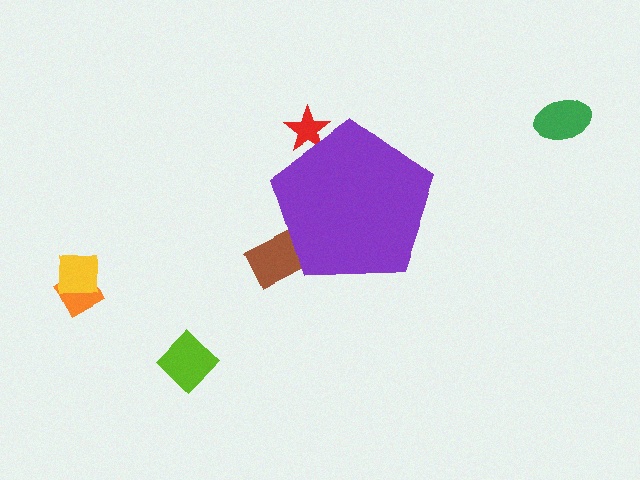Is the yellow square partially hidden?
No, the yellow square is fully visible.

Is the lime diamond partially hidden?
No, the lime diamond is fully visible.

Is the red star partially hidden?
Yes, the red star is partially hidden behind the purple pentagon.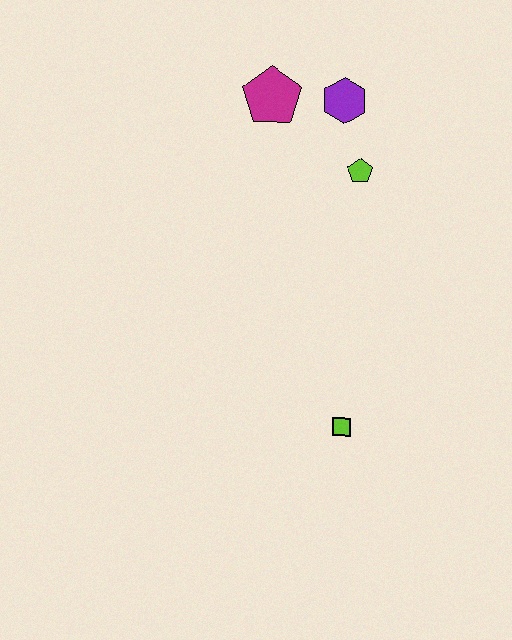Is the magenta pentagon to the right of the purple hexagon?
No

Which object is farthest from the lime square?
The magenta pentagon is farthest from the lime square.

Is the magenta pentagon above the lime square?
Yes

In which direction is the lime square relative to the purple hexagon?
The lime square is below the purple hexagon.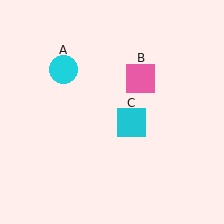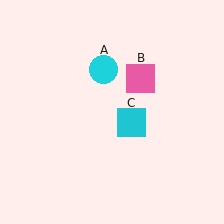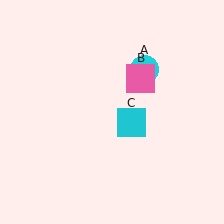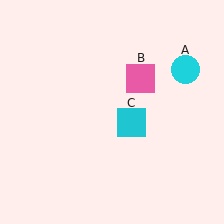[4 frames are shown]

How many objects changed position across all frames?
1 object changed position: cyan circle (object A).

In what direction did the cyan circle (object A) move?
The cyan circle (object A) moved right.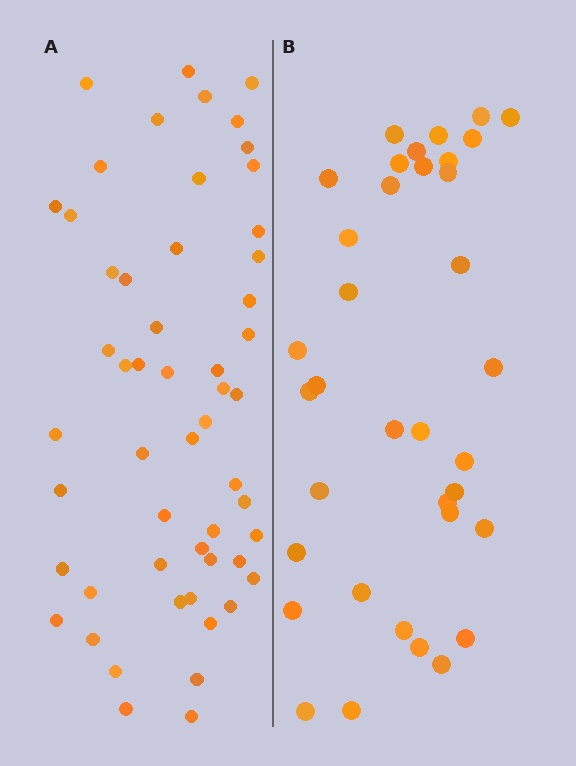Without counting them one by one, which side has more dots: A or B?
Region A (the left region) has more dots.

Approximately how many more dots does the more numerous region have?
Region A has approximately 20 more dots than region B.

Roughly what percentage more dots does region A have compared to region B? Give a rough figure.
About 50% more.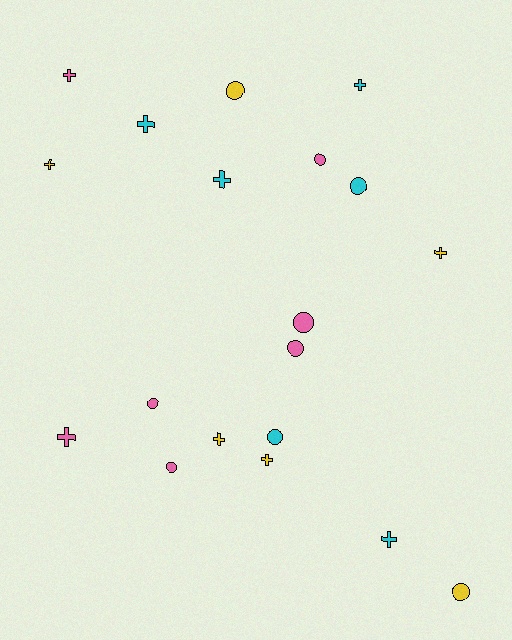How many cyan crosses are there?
There are 4 cyan crosses.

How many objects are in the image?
There are 19 objects.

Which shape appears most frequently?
Cross, with 10 objects.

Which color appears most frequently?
Pink, with 7 objects.